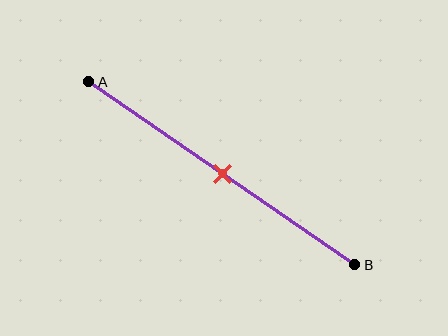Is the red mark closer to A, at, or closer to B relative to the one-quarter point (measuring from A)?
The red mark is closer to point B than the one-quarter point of segment AB.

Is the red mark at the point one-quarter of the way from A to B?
No, the mark is at about 50% from A, not at the 25% one-quarter point.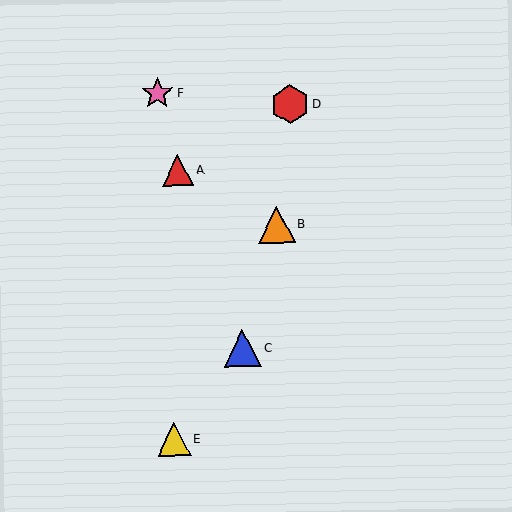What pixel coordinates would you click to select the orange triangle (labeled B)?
Click at (277, 225) to select the orange triangle B.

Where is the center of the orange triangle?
The center of the orange triangle is at (277, 225).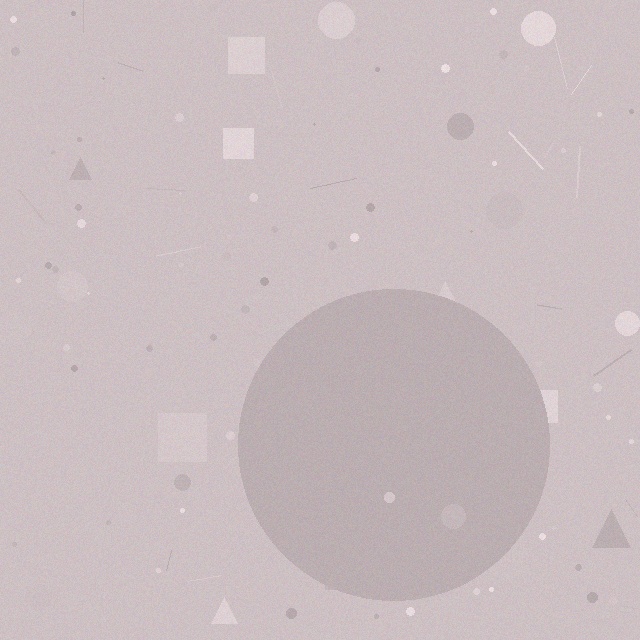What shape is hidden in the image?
A circle is hidden in the image.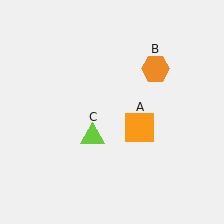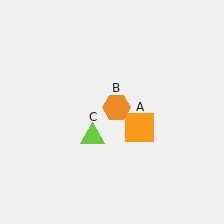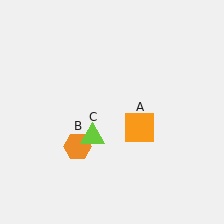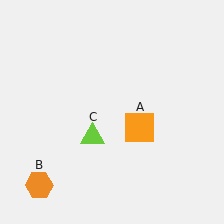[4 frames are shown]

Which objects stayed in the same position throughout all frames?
Orange square (object A) and lime triangle (object C) remained stationary.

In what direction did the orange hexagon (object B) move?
The orange hexagon (object B) moved down and to the left.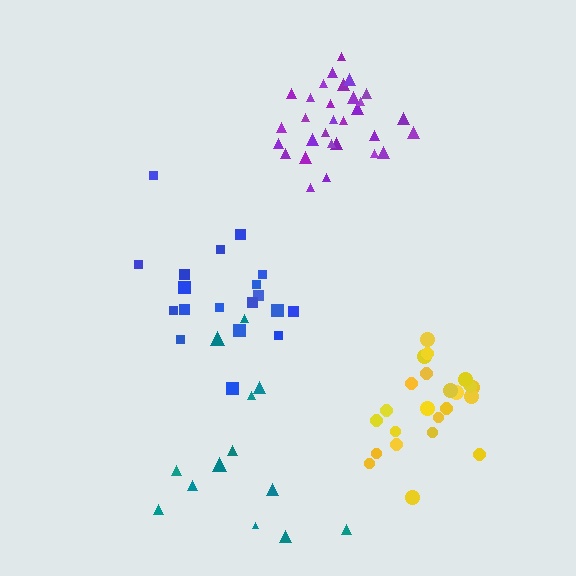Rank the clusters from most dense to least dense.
purple, yellow, blue, teal.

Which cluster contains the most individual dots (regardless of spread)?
Purple (30).